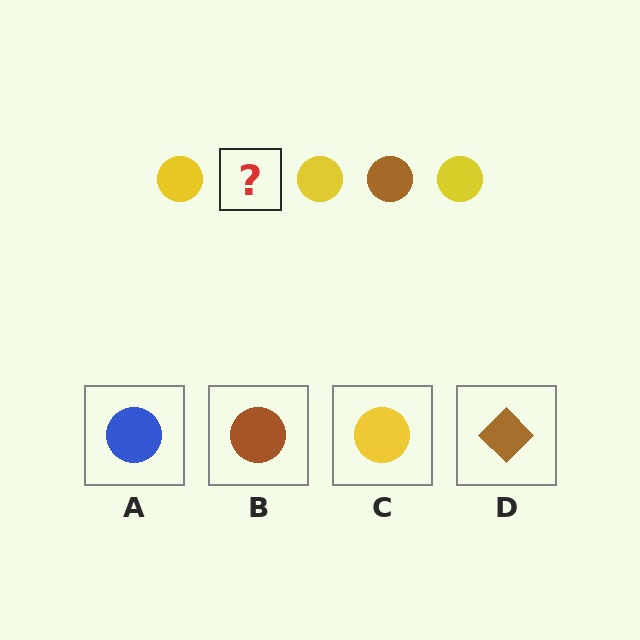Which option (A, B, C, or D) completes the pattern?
B.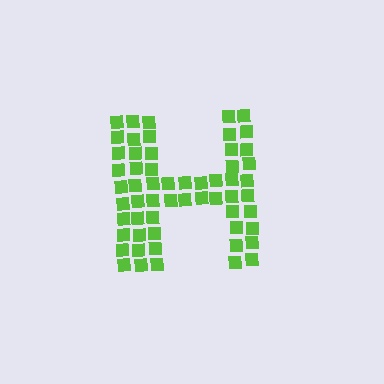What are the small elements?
The small elements are squares.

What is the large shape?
The large shape is the letter H.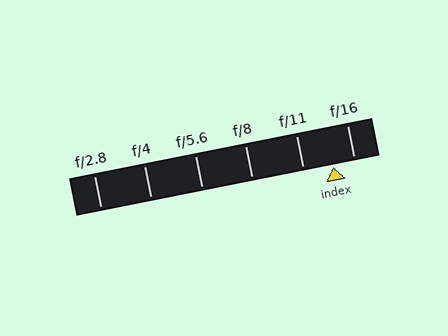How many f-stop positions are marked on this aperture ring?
There are 6 f-stop positions marked.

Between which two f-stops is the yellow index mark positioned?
The index mark is between f/11 and f/16.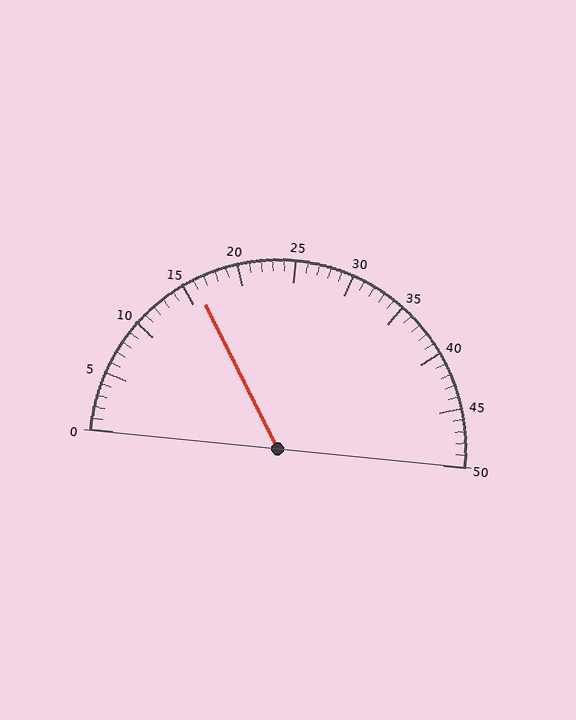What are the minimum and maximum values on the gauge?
The gauge ranges from 0 to 50.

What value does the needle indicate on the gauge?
The needle indicates approximately 16.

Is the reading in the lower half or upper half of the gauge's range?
The reading is in the lower half of the range (0 to 50).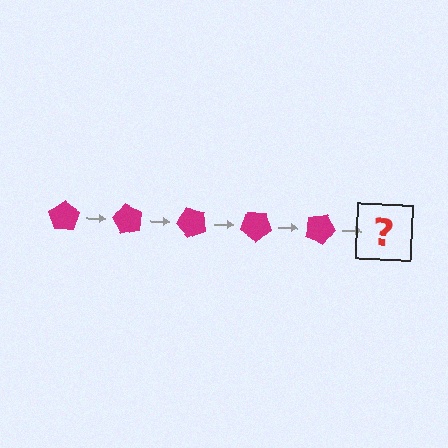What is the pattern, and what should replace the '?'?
The pattern is that the pentagon rotates 60 degrees each step. The '?' should be a magenta pentagon rotated 300 degrees.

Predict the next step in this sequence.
The next step is a magenta pentagon rotated 300 degrees.